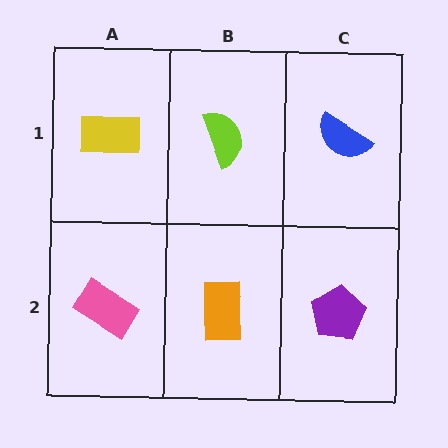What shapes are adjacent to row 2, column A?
A yellow rectangle (row 1, column A), an orange rectangle (row 2, column B).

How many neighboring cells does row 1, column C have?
2.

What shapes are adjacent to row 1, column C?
A purple pentagon (row 2, column C), a lime semicircle (row 1, column B).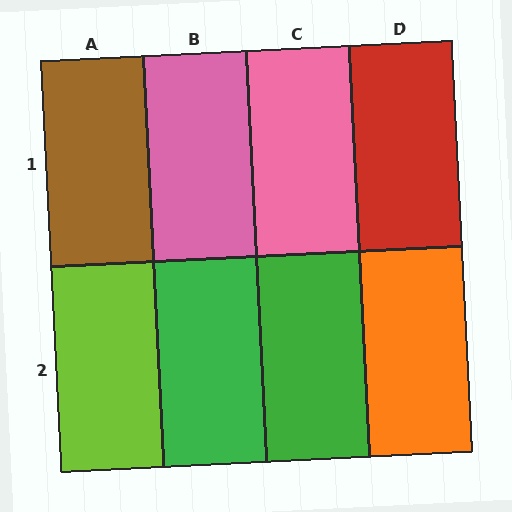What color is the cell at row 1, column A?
Brown.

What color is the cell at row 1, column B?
Pink.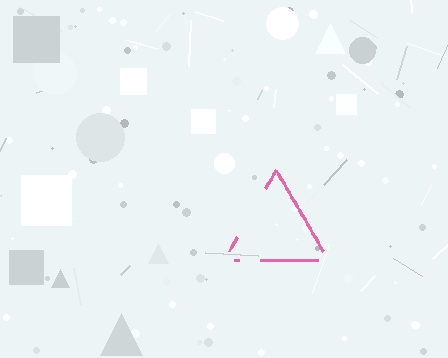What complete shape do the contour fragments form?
The contour fragments form a triangle.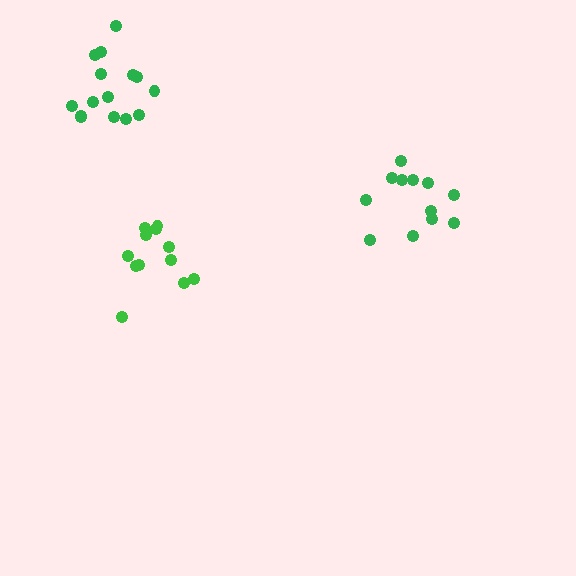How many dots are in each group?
Group 1: 15 dots, Group 2: 12 dots, Group 3: 12 dots (39 total).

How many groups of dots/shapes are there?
There are 3 groups.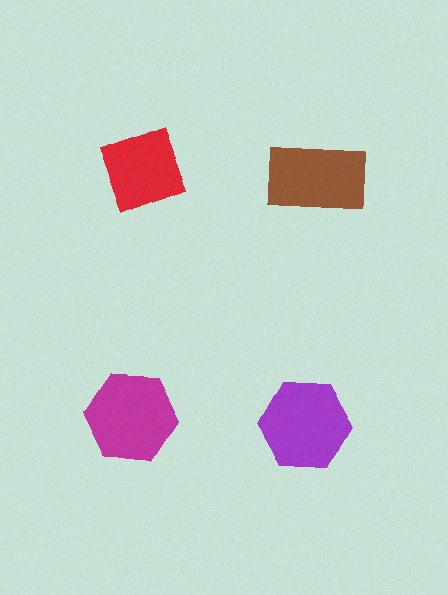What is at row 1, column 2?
A brown rectangle.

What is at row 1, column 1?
A red diamond.